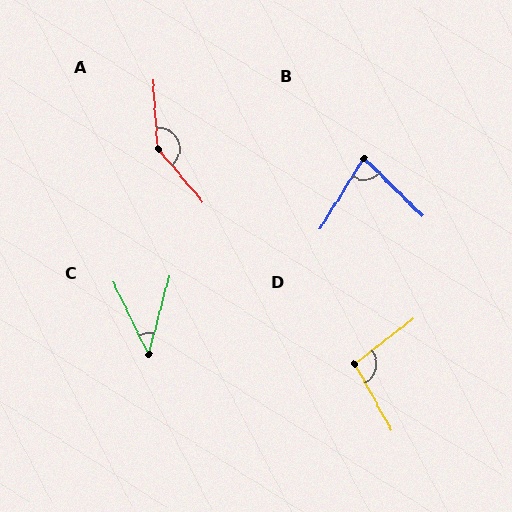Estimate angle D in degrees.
Approximately 99 degrees.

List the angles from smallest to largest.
C (41°), B (77°), D (99°), A (143°).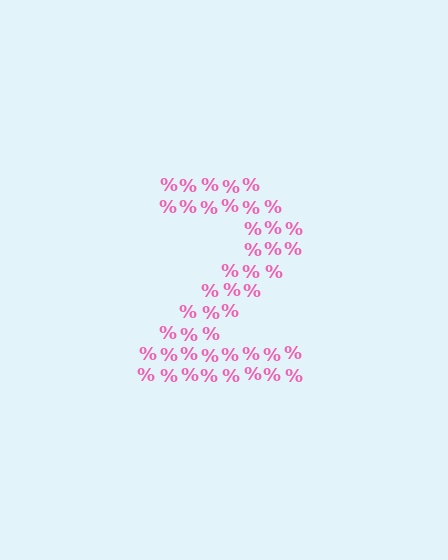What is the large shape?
The large shape is the digit 2.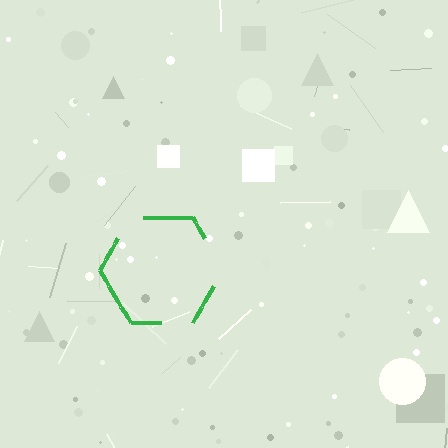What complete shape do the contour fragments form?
The contour fragments form a hexagon.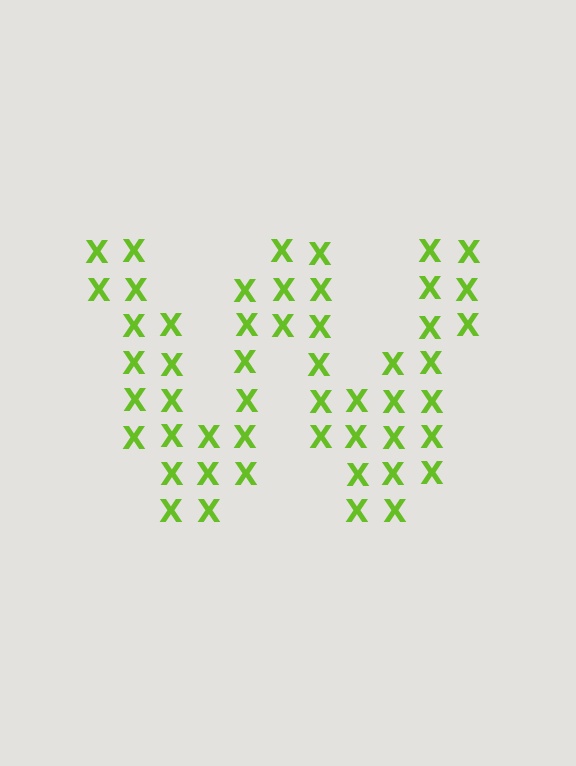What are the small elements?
The small elements are letter X's.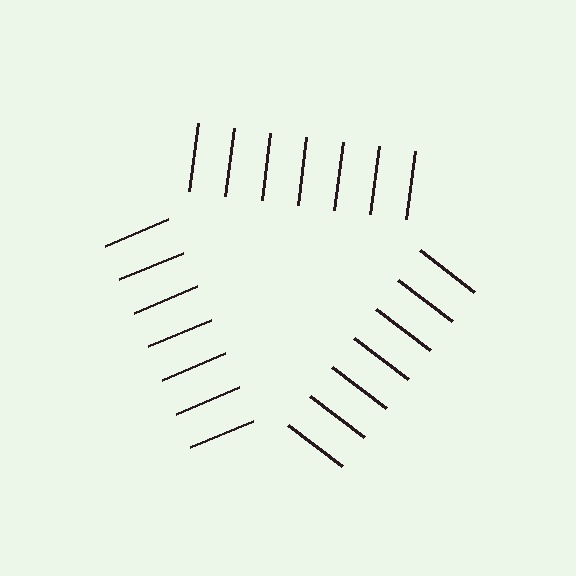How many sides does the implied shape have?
3 sides — the line-ends trace a triangle.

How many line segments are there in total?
21 — 7 along each of the 3 edges.